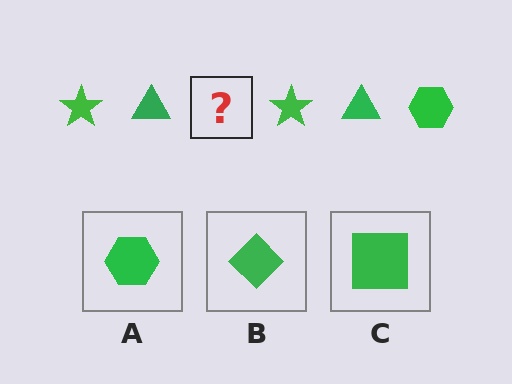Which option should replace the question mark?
Option A.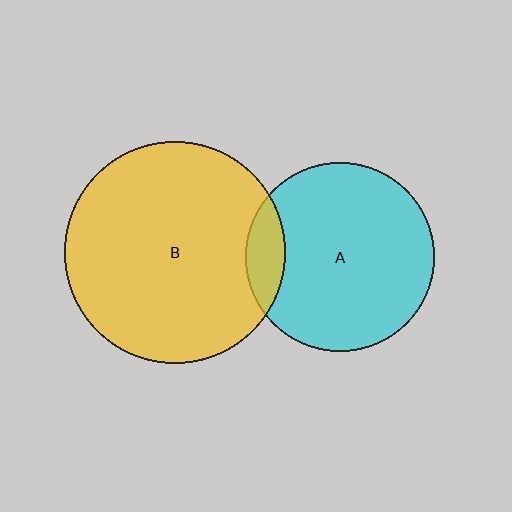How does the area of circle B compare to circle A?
Approximately 1.4 times.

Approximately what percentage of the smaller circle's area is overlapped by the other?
Approximately 10%.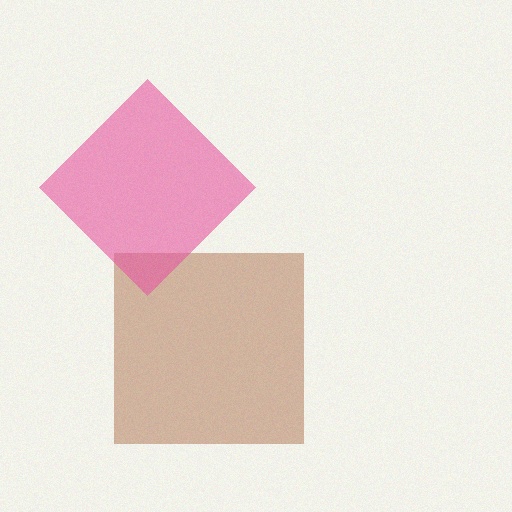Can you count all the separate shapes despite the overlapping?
Yes, there are 2 separate shapes.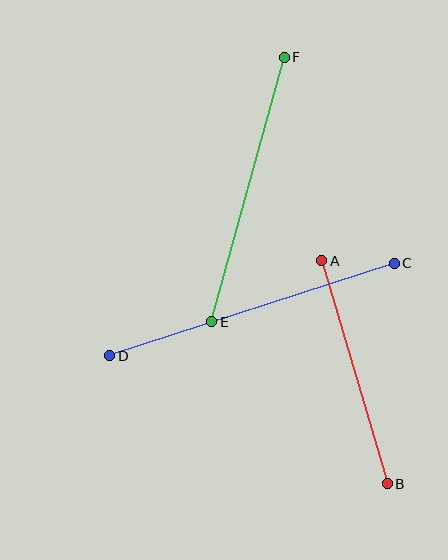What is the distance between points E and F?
The distance is approximately 274 pixels.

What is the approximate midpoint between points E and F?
The midpoint is at approximately (248, 190) pixels.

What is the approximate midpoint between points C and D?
The midpoint is at approximately (252, 309) pixels.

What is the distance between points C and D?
The distance is approximately 299 pixels.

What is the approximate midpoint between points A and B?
The midpoint is at approximately (355, 372) pixels.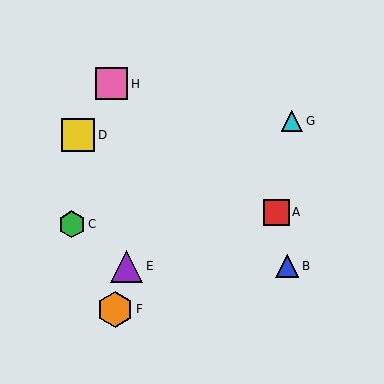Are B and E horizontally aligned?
Yes, both are at y≈266.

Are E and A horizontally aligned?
No, E is at y≈266 and A is at y≈212.